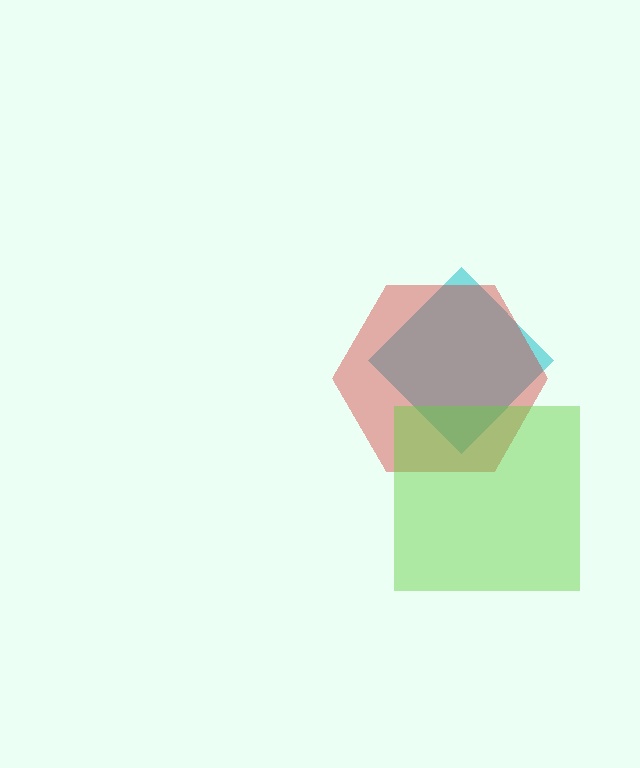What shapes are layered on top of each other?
The layered shapes are: a cyan diamond, a red hexagon, a lime square.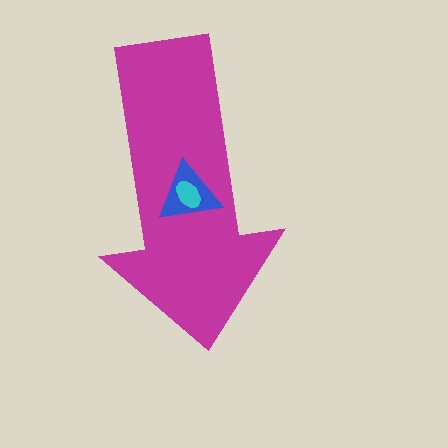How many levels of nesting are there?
3.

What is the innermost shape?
The cyan ellipse.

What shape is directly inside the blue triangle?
The cyan ellipse.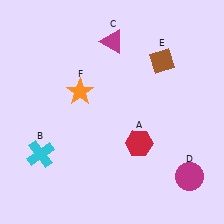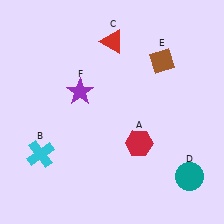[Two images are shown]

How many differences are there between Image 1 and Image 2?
There are 3 differences between the two images.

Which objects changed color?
C changed from magenta to red. D changed from magenta to teal. F changed from orange to purple.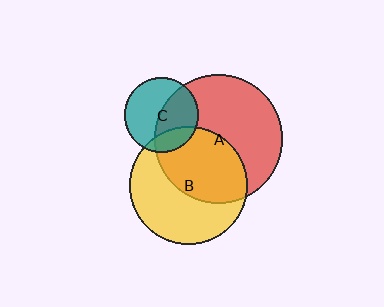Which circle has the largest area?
Circle A (red).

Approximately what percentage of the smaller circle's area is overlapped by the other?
Approximately 50%.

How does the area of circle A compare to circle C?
Approximately 3.0 times.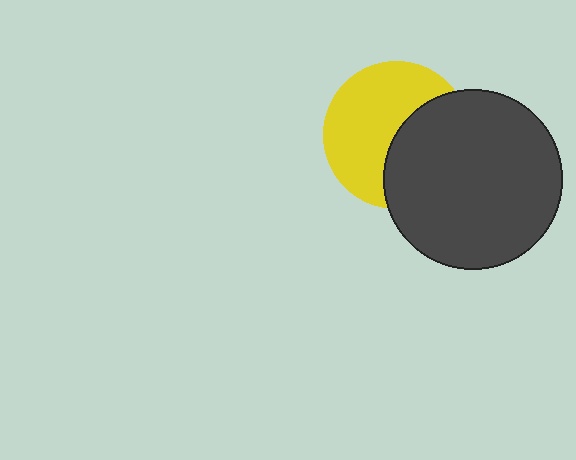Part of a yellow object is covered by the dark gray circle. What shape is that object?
It is a circle.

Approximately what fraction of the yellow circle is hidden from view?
Roughly 42% of the yellow circle is hidden behind the dark gray circle.